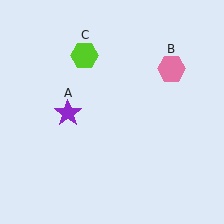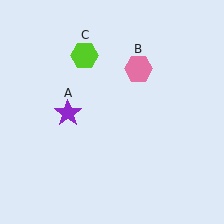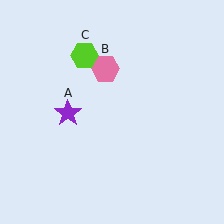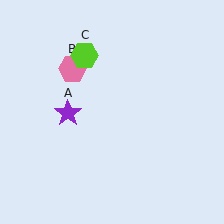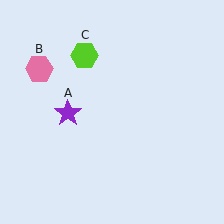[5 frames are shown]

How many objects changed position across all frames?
1 object changed position: pink hexagon (object B).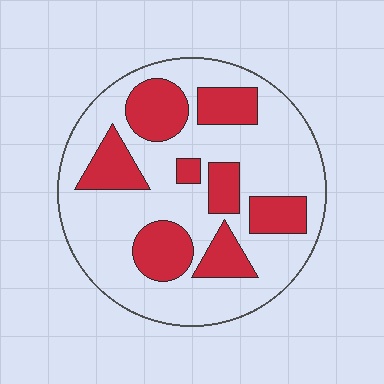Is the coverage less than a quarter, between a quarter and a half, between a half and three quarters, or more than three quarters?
Between a quarter and a half.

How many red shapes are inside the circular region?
8.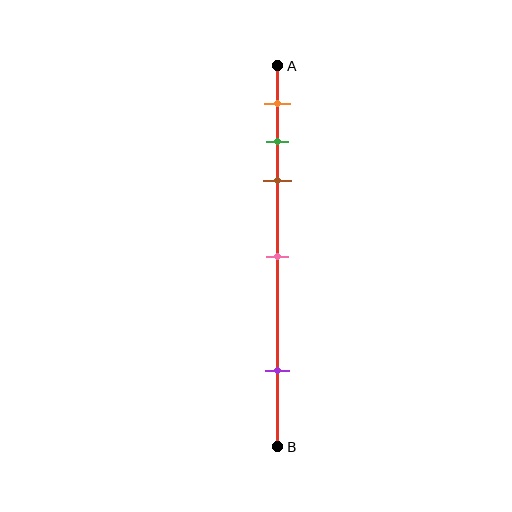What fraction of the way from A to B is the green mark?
The green mark is approximately 20% (0.2) of the way from A to B.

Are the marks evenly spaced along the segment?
No, the marks are not evenly spaced.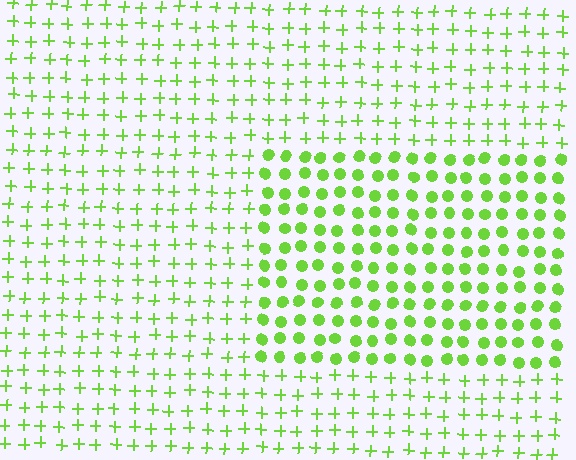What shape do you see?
I see a rectangle.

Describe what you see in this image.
The image is filled with small lime elements arranged in a uniform grid. A rectangle-shaped region contains circles, while the surrounding area contains plus signs. The boundary is defined purely by the change in element shape.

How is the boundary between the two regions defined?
The boundary is defined by a change in element shape: circles inside vs. plus signs outside. All elements share the same color and spacing.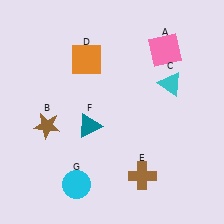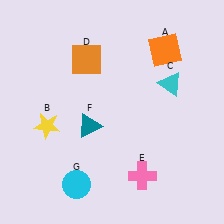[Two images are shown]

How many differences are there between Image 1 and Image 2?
There are 3 differences between the two images.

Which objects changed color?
A changed from pink to orange. B changed from brown to yellow. E changed from brown to pink.